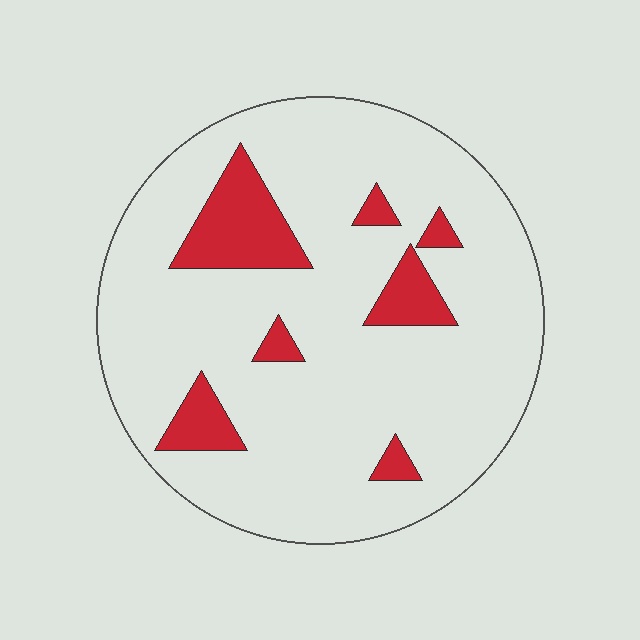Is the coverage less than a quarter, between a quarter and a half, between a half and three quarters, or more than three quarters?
Less than a quarter.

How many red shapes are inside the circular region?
7.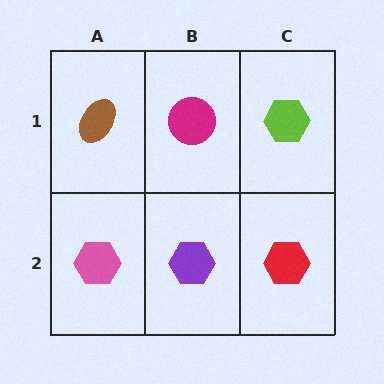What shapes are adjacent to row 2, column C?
A lime hexagon (row 1, column C), a purple hexagon (row 2, column B).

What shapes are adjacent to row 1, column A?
A pink hexagon (row 2, column A), a magenta circle (row 1, column B).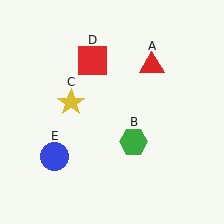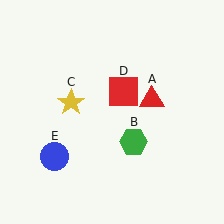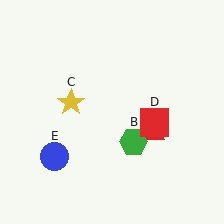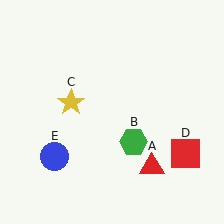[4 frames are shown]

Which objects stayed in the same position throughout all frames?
Green hexagon (object B) and yellow star (object C) and blue circle (object E) remained stationary.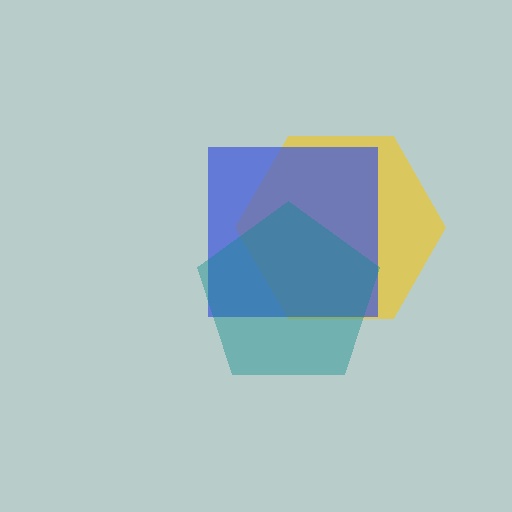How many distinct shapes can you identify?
There are 3 distinct shapes: a yellow hexagon, a blue square, a teal pentagon.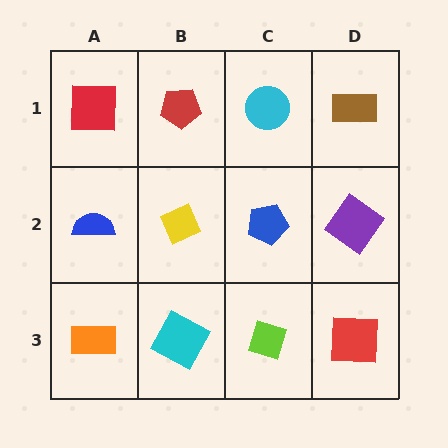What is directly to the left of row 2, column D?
A blue pentagon.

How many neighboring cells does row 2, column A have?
3.